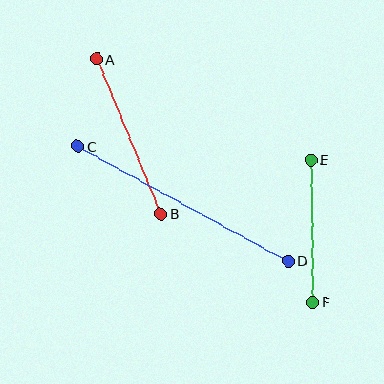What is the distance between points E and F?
The distance is approximately 142 pixels.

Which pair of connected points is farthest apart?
Points C and D are farthest apart.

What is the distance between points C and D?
The distance is approximately 239 pixels.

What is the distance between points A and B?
The distance is approximately 168 pixels.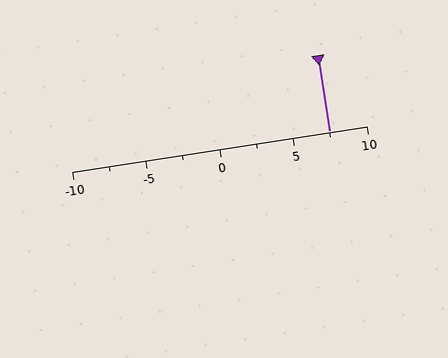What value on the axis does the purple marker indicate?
The marker indicates approximately 7.5.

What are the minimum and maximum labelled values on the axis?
The axis runs from -10 to 10.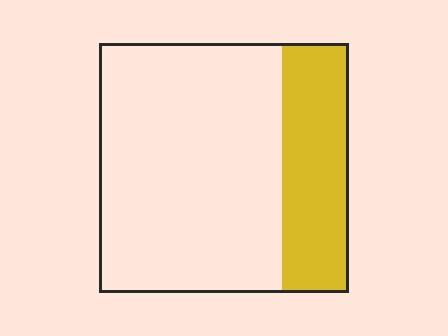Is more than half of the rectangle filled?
No.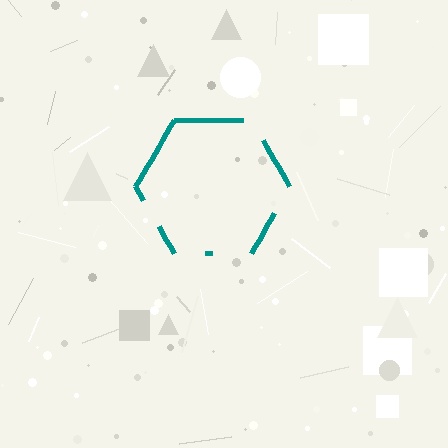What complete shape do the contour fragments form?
The contour fragments form a hexagon.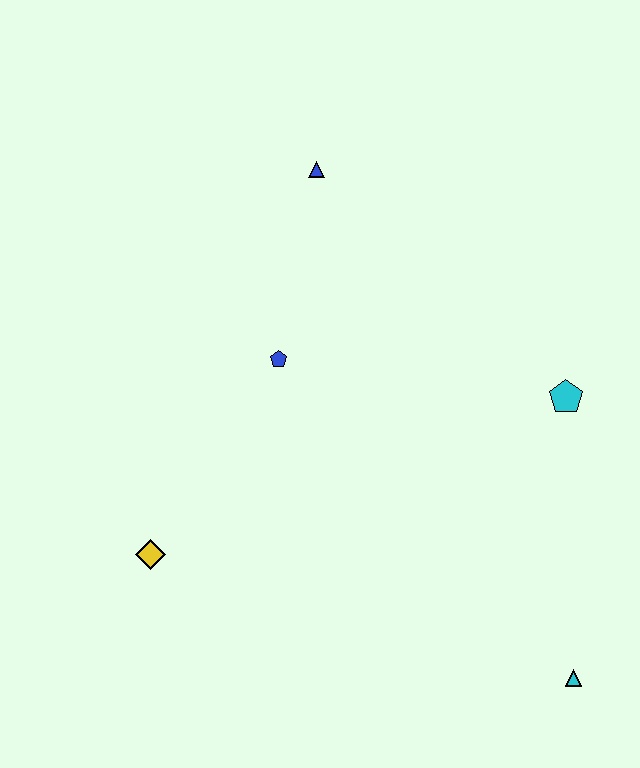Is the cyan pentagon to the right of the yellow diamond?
Yes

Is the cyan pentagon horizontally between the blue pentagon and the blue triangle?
No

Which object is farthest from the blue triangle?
The cyan triangle is farthest from the blue triangle.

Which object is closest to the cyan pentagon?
The cyan triangle is closest to the cyan pentagon.